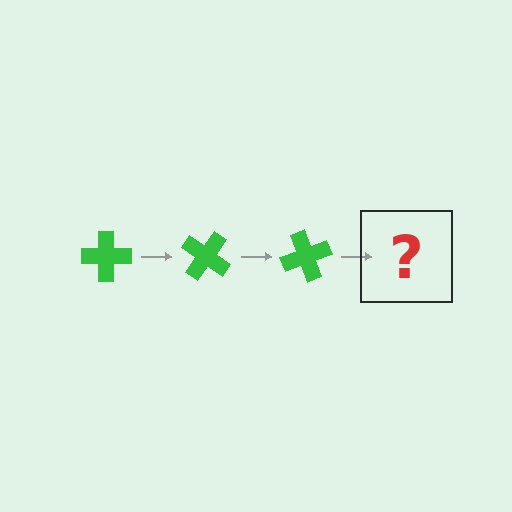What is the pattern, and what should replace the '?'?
The pattern is that the cross rotates 35 degrees each step. The '?' should be a green cross rotated 105 degrees.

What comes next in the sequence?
The next element should be a green cross rotated 105 degrees.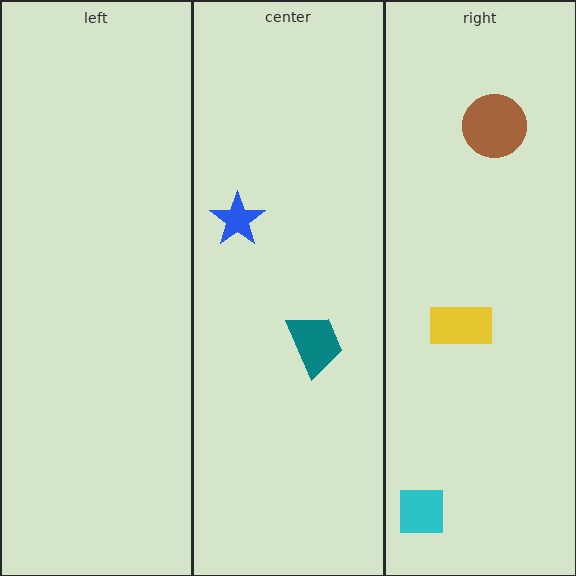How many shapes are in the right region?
3.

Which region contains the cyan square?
The right region.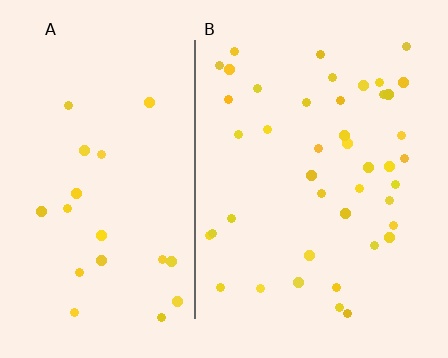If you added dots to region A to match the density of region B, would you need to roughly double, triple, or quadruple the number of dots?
Approximately double.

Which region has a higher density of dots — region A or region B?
B (the right).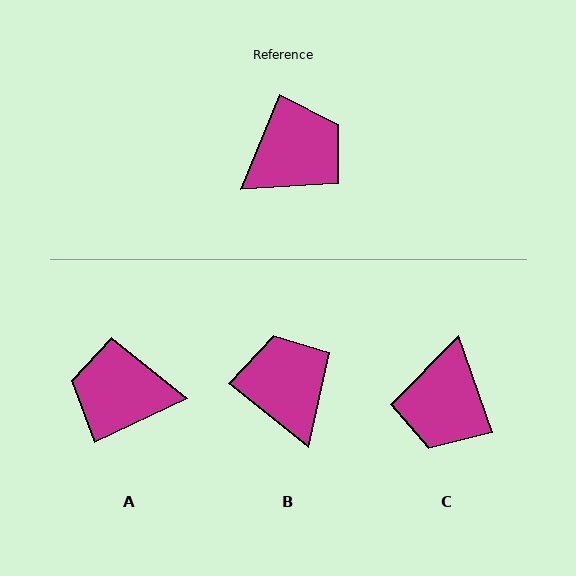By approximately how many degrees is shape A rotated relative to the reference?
Approximately 138 degrees counter-clockwise.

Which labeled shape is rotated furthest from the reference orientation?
C, about 139 degrees away.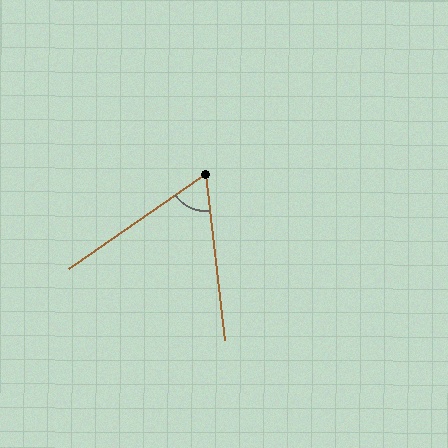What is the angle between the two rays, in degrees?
Approximately 62 degrees.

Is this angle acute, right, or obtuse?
It is acute.